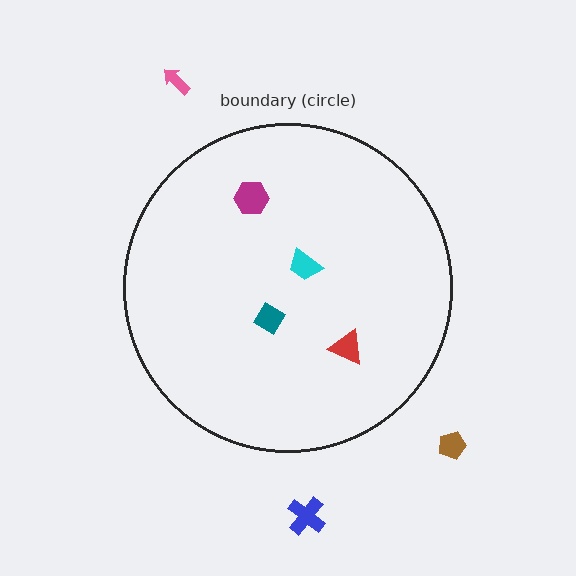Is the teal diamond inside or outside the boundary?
Inside.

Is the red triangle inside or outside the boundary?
Inside.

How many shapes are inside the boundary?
4 inside, 3 outside.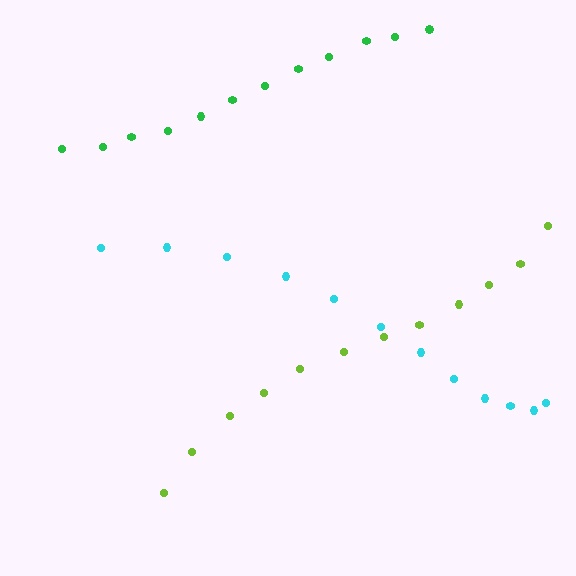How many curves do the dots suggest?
There are 3 distinct paths.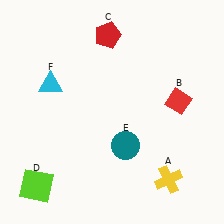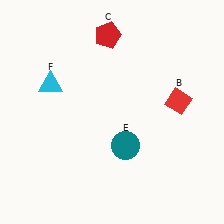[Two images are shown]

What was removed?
The yellow cross (A), the lime square (D) were removed in Image 2.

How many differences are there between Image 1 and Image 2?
There are 2 differences between the two images.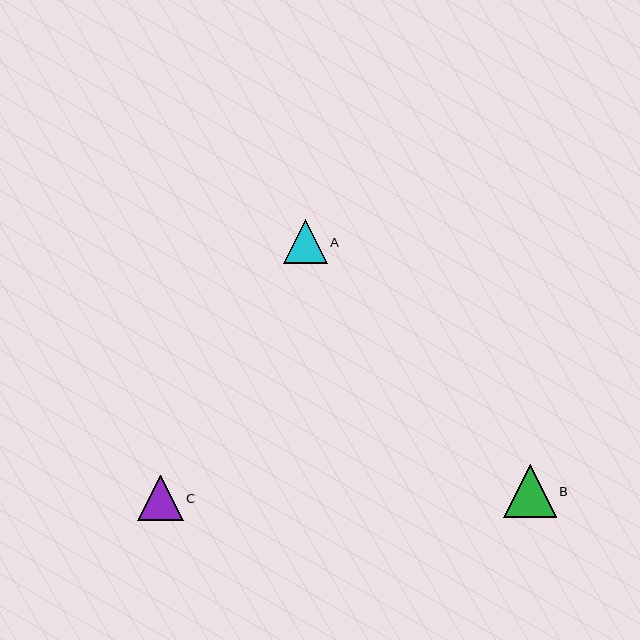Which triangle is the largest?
Triangle B is the largest with a size of approximately 53 pixels.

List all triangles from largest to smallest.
From largest to smallest: B, C, A.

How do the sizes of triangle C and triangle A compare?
Triangle C and triangle A are approximately the same size.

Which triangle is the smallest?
Triangle A is the smallest with a size of approximately 44 pixels.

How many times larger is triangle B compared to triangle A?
Triangle B is approximately 1.2 times the size of triangle A.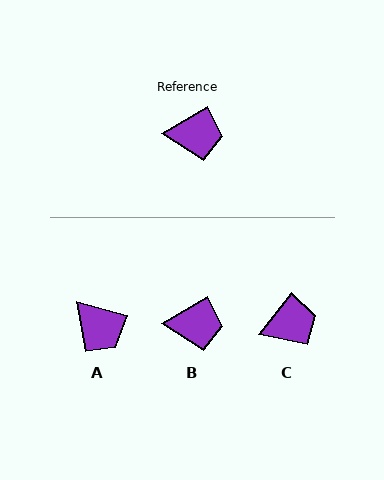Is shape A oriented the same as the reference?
No, it is off by about 46 degrees.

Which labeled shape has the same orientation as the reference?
B.